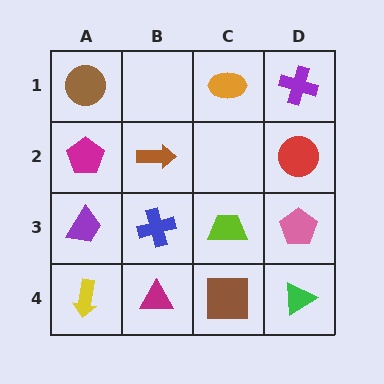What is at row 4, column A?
A yellow arrow.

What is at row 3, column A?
A purple trapezoid.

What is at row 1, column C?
An orange ellipse.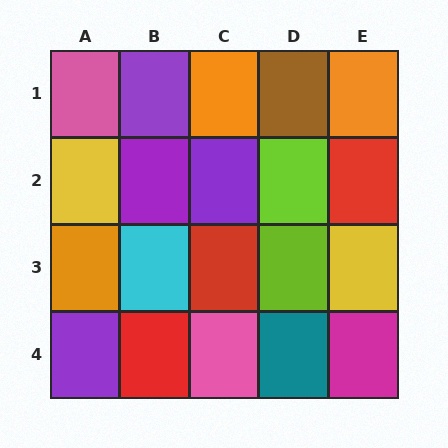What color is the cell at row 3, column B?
Cyan.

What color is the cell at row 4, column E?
Magenta.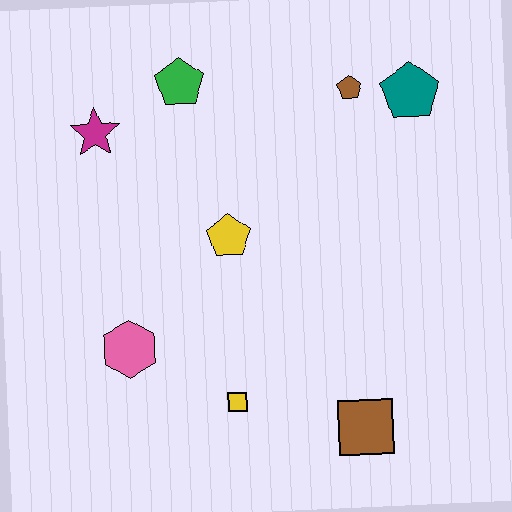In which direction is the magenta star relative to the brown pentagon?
The magenta star is to the left of the brown pentagon.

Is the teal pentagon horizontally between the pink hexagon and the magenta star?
No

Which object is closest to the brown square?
The yellow square is closest to the brown square.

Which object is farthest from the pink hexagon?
The teal pentagon is farthest from the pink hexagon.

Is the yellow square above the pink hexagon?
No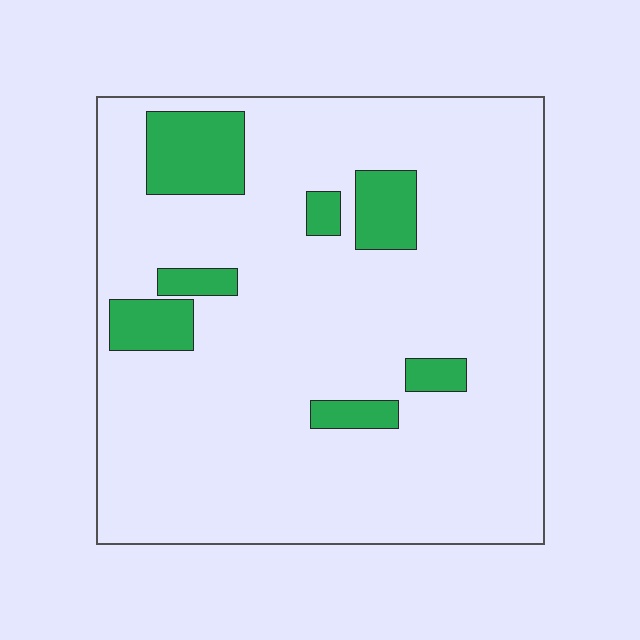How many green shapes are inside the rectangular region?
7.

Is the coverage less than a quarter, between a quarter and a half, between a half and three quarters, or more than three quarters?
Less than a quarter.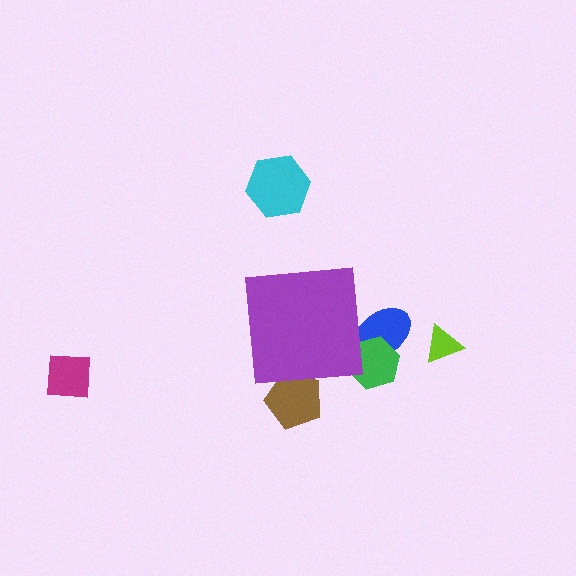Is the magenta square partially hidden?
No, the magenta square is fully visible.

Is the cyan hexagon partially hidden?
No, the cyan hexagon is fully visible.